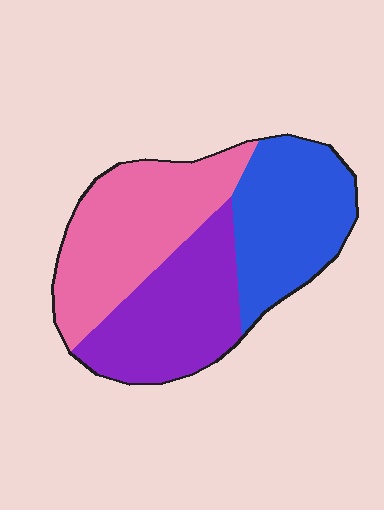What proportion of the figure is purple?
Purple takes up about one third (1/3) of the figure.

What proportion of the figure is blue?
Blue covers 32% of the figure.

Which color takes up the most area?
Pink, at roughly 35%.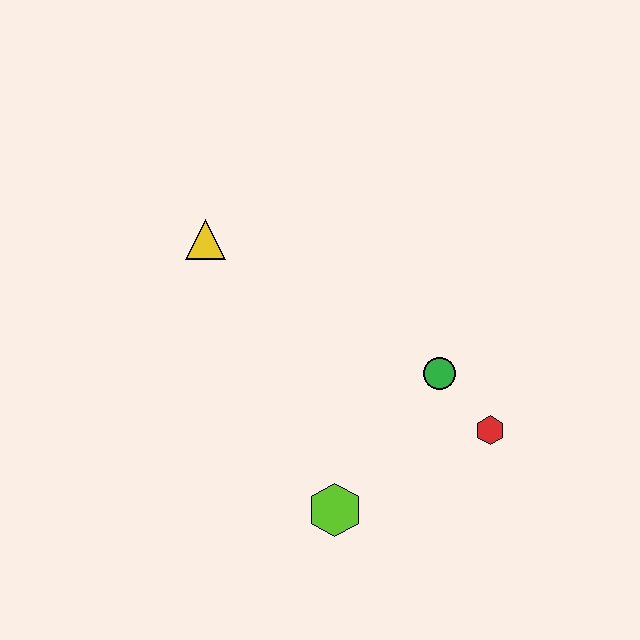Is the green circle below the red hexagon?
No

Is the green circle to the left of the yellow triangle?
No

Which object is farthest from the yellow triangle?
The red hexagon is farthest from the yellow triangle.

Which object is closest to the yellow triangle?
The green circle is closest to the yellow triangle.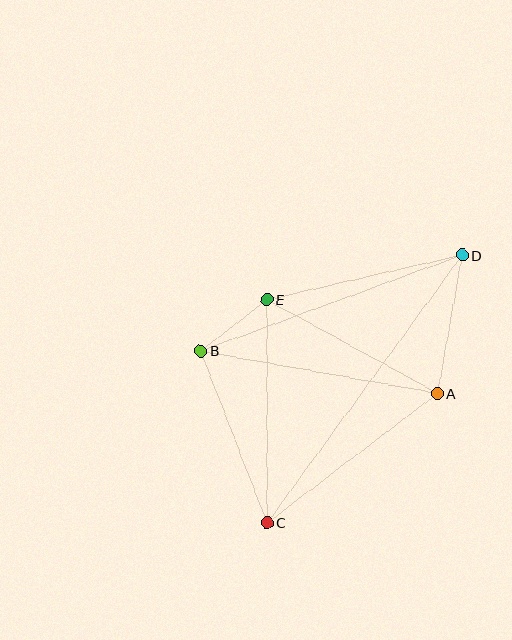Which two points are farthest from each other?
Points C and D are farthest from each other.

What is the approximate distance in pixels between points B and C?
The distance between B and C is approximately 184 pixels.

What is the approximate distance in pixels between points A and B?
The distance between A and B is approximately 240 pixels.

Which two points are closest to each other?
Points B and E are closest to each other.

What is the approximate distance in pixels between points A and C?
The distance between A and C is approximately 214 pixels.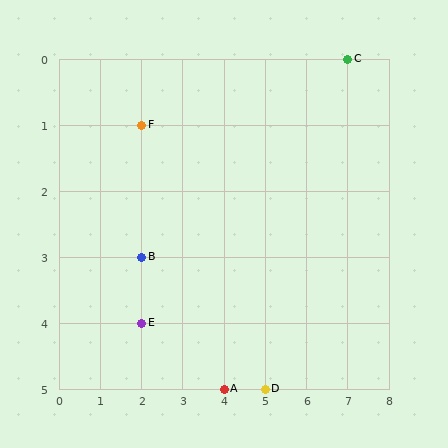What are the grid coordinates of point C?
Point C is at grid coordinates (7, 0).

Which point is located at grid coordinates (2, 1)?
Point F is at (2, 1).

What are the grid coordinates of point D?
Point D is at grid coordinates (5, 5).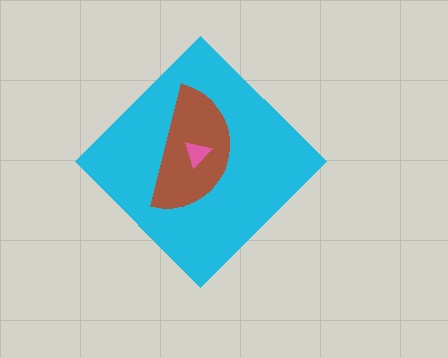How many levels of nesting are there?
3.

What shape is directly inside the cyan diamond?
The brown semicircle.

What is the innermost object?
The pink triangle.